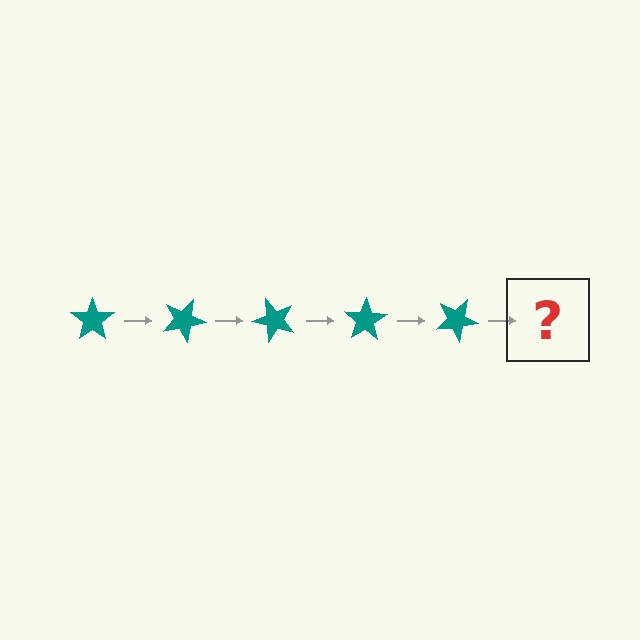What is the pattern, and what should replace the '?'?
The pattern is that the star rotates 25 degrees each step. The '?' should be a teal star rotated 125 degrees.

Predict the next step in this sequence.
The next step is a teal star rotated 125 degrees.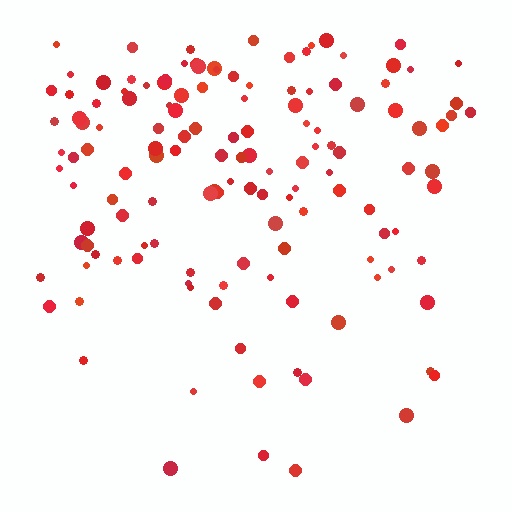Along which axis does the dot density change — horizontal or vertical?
Vertical.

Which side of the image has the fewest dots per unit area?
The bottom.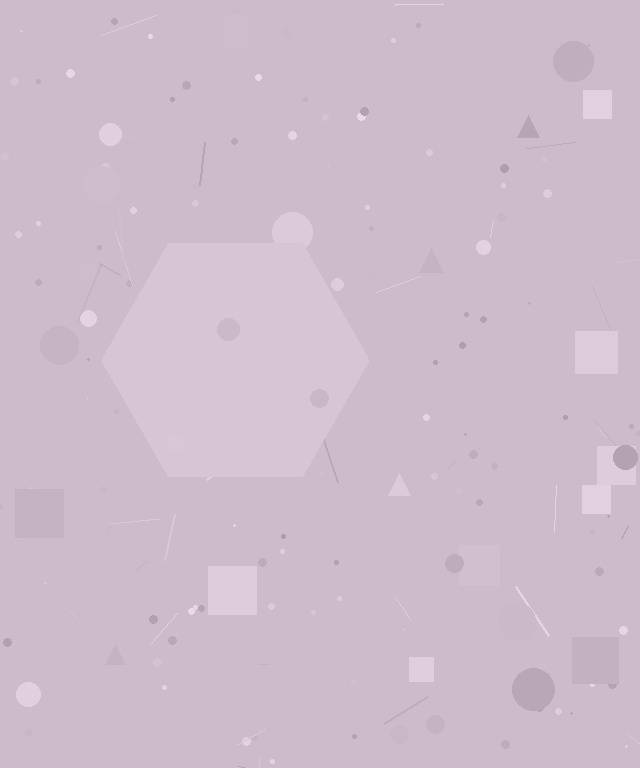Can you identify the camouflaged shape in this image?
The camouflaged shape is a hexagon.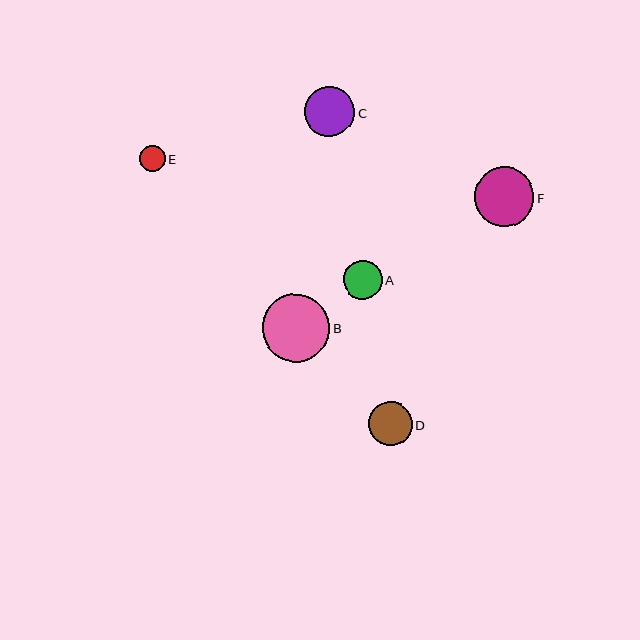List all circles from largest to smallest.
From largest to smallest: B, F, C, D, A, E.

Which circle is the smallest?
Circle E is the smallest with a size of approximately 25 pixels.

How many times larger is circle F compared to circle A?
Circle F is approximately 1.5 times the size of circle A.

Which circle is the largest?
Circle B is the largest with a size of approximately 67 pixels.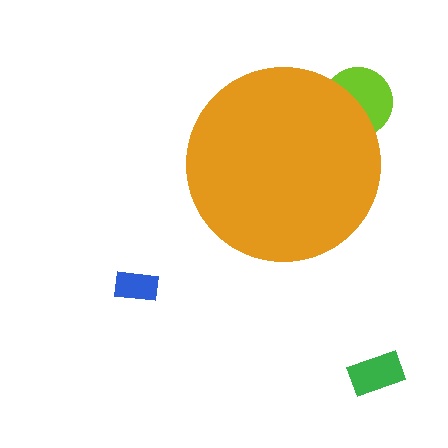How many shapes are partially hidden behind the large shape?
2 shapes are partially hidden.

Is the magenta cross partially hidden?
Yes, the magenta cross is partially hidden behind the orange circle.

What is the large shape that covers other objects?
An orange circle.